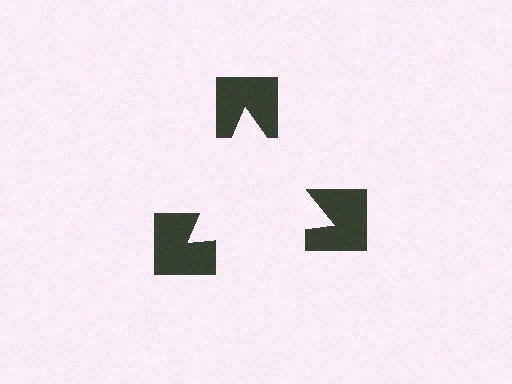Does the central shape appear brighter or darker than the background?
It typically appears slightly brighter than the background, even though no actual brightness change is drawn.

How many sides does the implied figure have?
3 sides.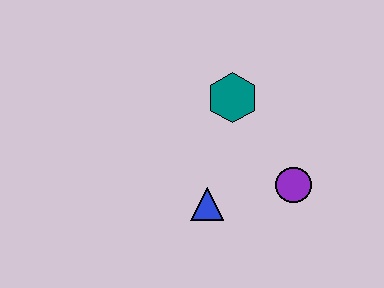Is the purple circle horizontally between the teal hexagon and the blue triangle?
No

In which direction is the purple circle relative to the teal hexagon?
The purple circle is below the teal hexagon.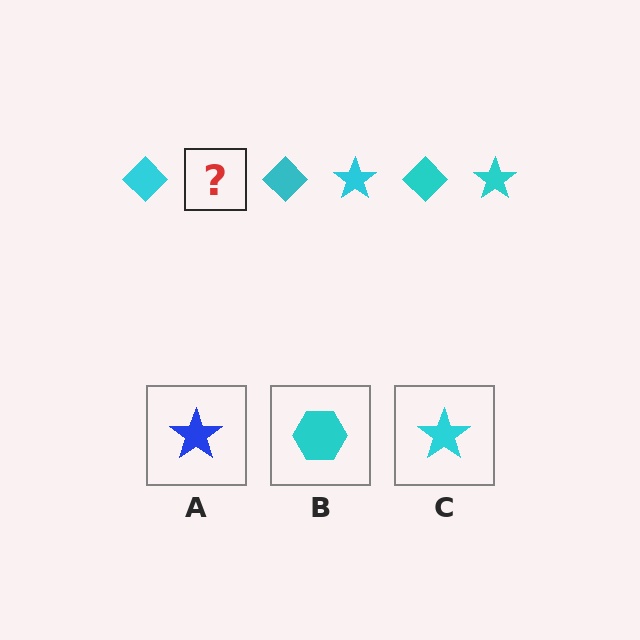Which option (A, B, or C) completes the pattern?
C.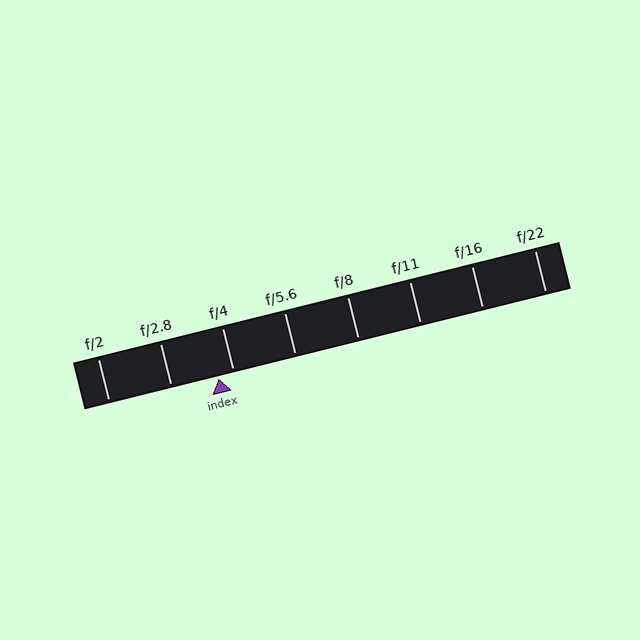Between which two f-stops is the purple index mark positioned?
The index mark is between f/2.8 and f/4.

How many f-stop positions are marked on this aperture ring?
There are 8 f-stop positions marked.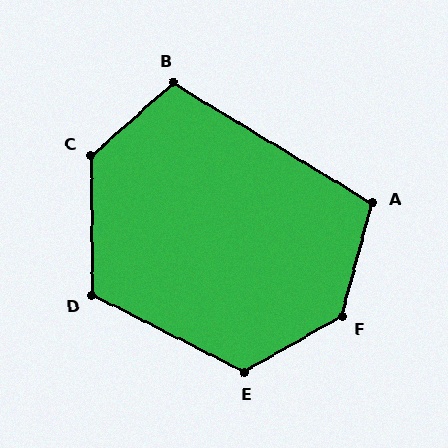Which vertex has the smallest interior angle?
A, at approximately 106 degrees.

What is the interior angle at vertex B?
Approximately 108 degrees (obtuse).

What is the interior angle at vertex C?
Approximately 131 degrees (obtuse).